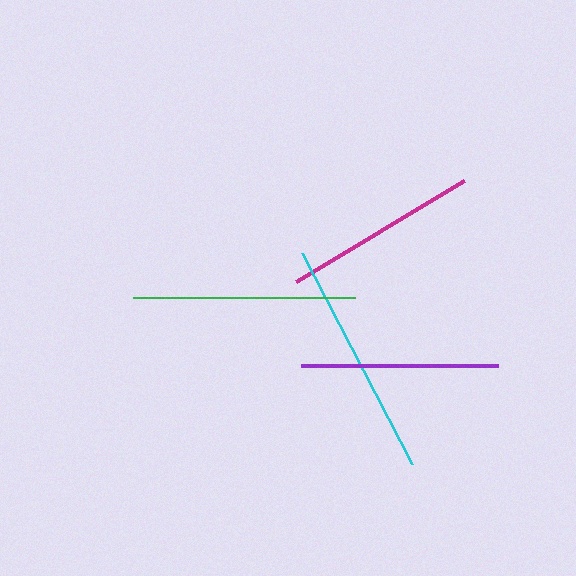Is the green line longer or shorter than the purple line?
The green line is longer than the purple line.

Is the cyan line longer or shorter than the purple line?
The cyan line is longer than the purple line.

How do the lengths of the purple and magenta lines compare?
The purple and magenta lines are approximately the same length.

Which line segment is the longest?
The cyan line is the longest at approximately 239 pixels.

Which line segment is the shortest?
The magenta line is the shortest at approximately 196 pixels.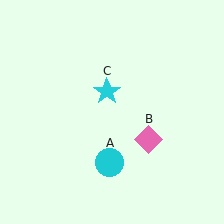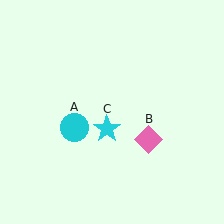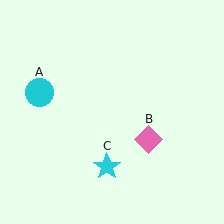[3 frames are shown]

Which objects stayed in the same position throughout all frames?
Pink diamond (object B) remained stationary.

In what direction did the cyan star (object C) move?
The cyan star (object C) moved down.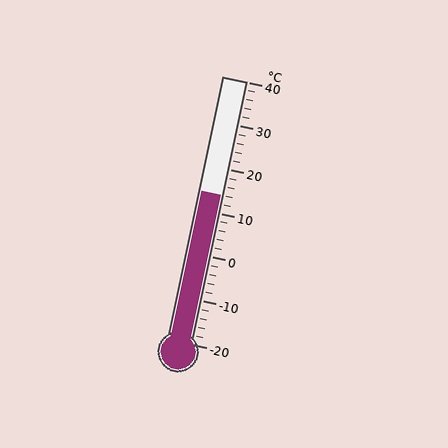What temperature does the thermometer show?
The thermometer shows approximately 14°C.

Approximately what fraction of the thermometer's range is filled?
The thermometer is filled to approximately 55% of its range.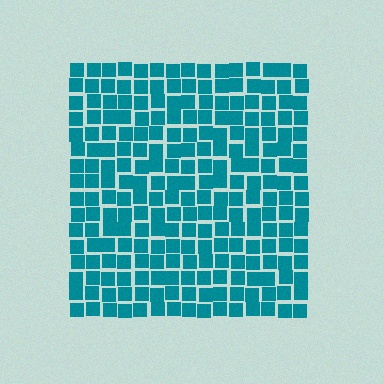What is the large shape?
The large shape is a square.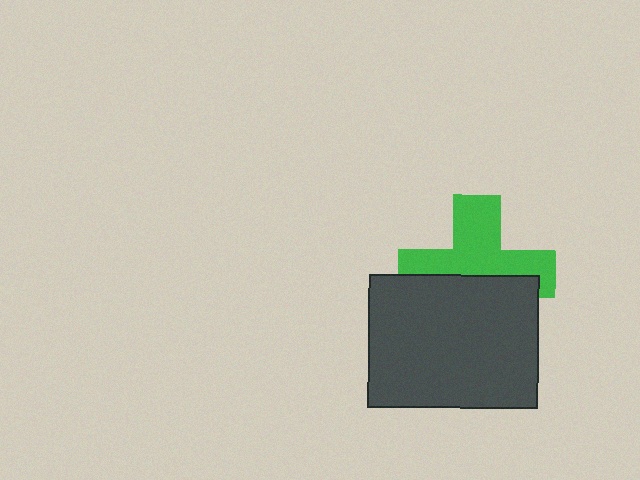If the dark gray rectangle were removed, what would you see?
You would see the complete green cross.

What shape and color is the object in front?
The object in front is a dark gray rectangle.